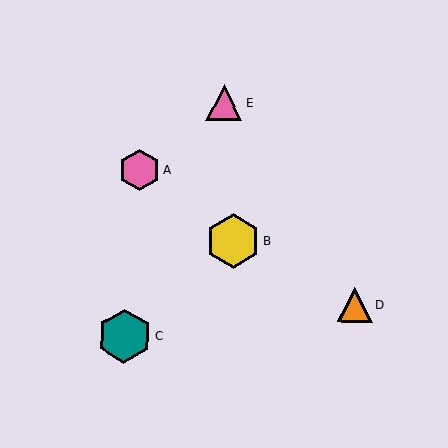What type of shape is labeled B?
Shape B is a yellow hexagon.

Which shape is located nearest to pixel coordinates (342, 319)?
The orange triangle (labeled D) at (354, 305) is nearest to that location.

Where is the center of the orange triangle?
The center of the orange triangle is at (354, 305).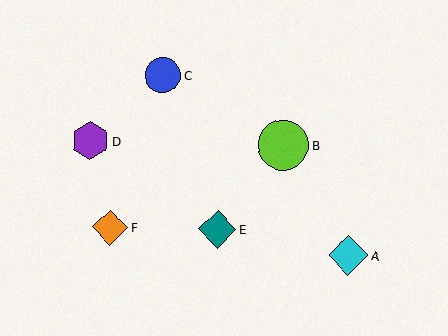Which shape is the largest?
The lime circle (labeled B) is the largest.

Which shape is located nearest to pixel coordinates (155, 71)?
The blue circle (labeled C) at (163, 75) is nearest to that location.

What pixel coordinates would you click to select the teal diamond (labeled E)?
Click at (217, 229) to select the teal diamond E.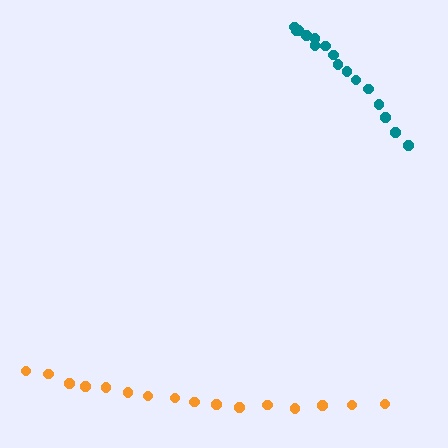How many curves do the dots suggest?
There are 2 distinct paths.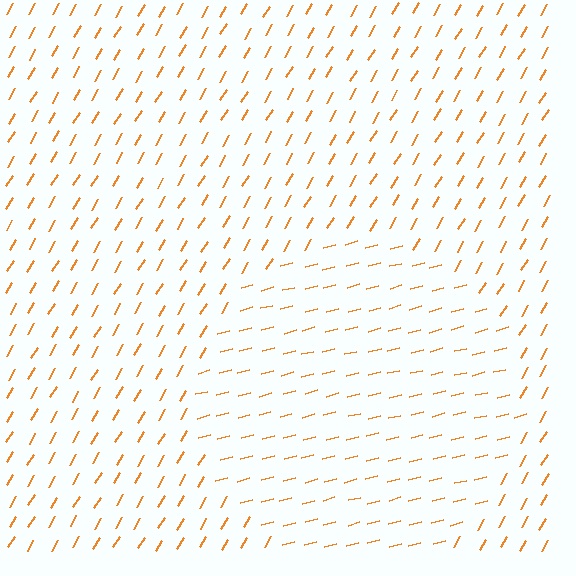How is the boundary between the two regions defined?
The boundary is defined purely by a change in line orientation (approximately 45 degrees difference). All lines are the same color and thickness.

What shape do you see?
I see a circle.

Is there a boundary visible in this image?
Yes, there is a texture boundary formed by a change in line orientation.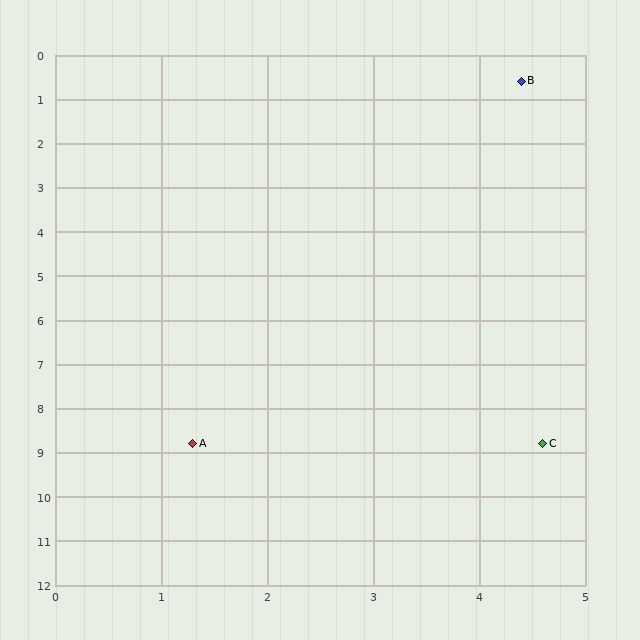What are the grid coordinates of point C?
Point C is at approximately (4.6, 8.8).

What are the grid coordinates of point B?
Point B is at approximately (4.4, 0.6).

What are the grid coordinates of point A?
Point A is at approximately (1.3, 8.8).